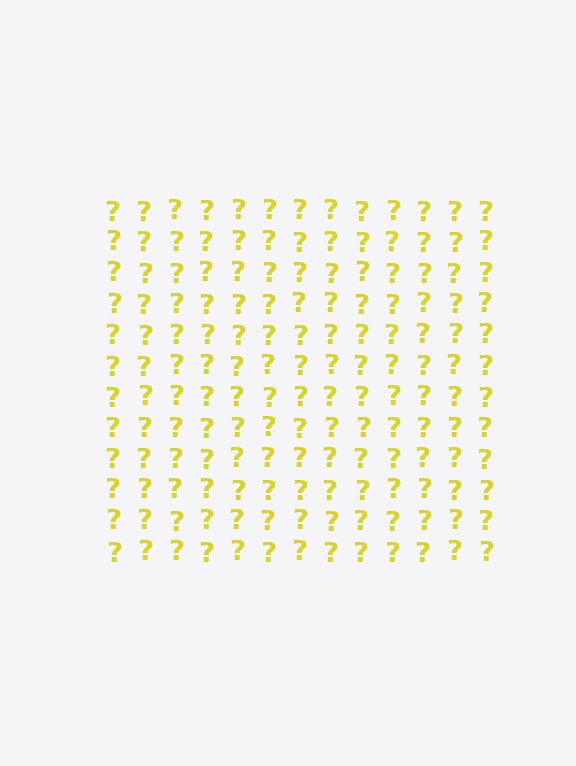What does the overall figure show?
The overall figure shows a square.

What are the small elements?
The small elements are question marks.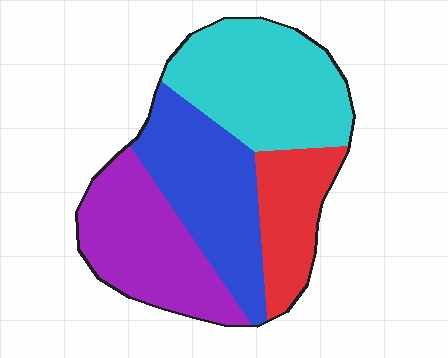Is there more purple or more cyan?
Cyan.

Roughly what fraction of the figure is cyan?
Cyan covers roughly 30% of the figure.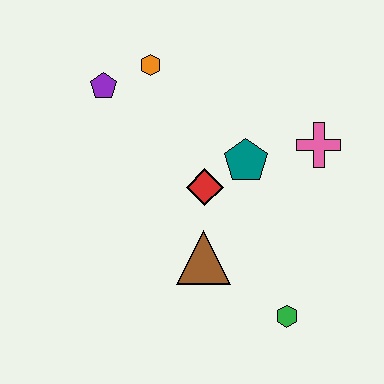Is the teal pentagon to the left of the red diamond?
No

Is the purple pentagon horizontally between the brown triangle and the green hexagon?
No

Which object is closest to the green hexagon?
The brown triangle is closest to the green hexagon.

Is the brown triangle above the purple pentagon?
No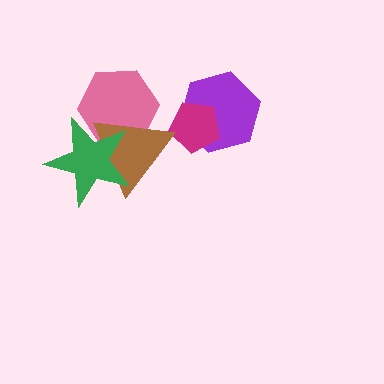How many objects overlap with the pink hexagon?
2 objects overlap with the pink hexagon.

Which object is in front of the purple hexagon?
The magenta pentagon is in front of the purple hexagon.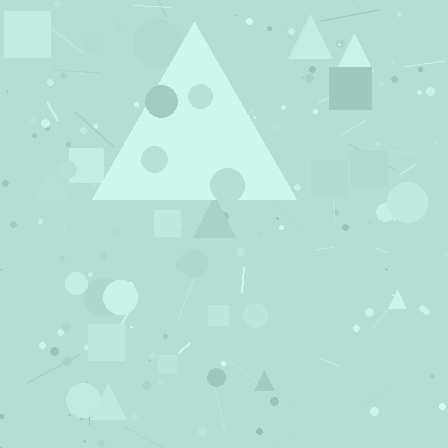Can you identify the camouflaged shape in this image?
The camouflaged shape is a triangle.